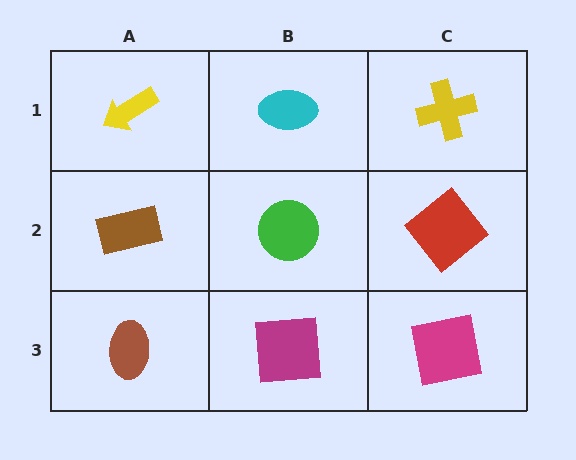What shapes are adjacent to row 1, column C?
A red diamond (row 2, column C), a cyan ellipse (row 1, column B).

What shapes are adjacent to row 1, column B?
A green circle (row 2, column B), a yellow arrow (row 1, column A), a yellow cross (row 1, column C).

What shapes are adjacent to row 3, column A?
A brown rectangle (row 2, column A), a magenta square (row 3, column B).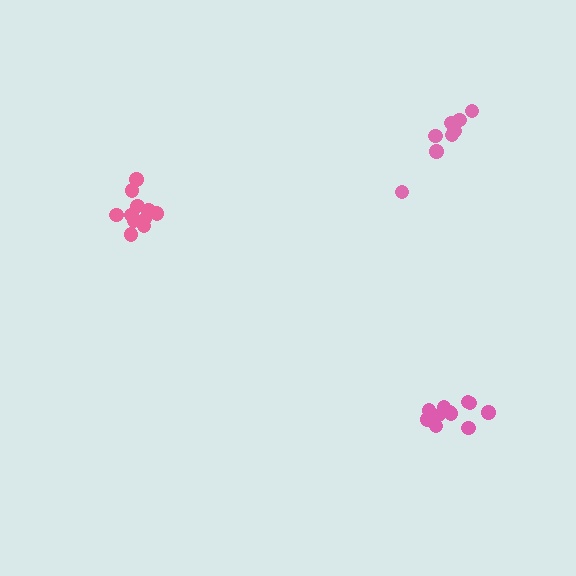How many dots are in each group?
Group 1: 11 dots, Group 2: 12 dots, Group 3: 8 dots (31 total).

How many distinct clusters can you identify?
There are 3 distinct clusters.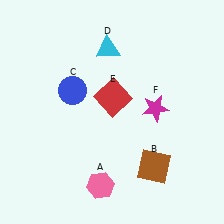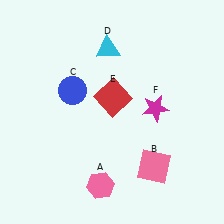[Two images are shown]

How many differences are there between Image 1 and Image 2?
There is 1 difference between the two images.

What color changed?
The square (B) changed from brown in Image 1 to pink in Image 2.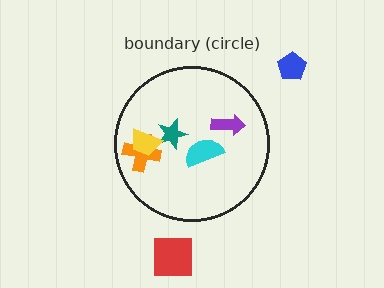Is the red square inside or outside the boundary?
Outside.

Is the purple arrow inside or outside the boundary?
Inside.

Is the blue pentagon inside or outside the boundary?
Outside.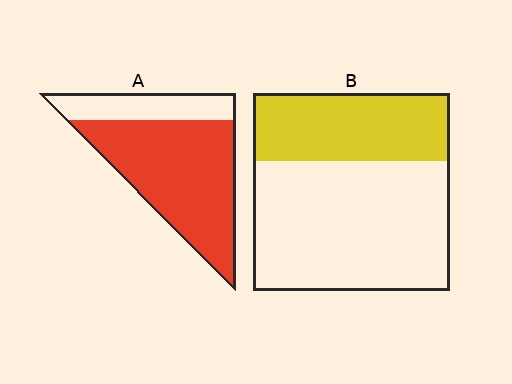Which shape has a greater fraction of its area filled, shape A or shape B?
Shape A.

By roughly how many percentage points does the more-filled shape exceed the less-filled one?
By roughly 40 percentage points (A over B).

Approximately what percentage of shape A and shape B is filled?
A is approximately 75% and B is approximately 35%.